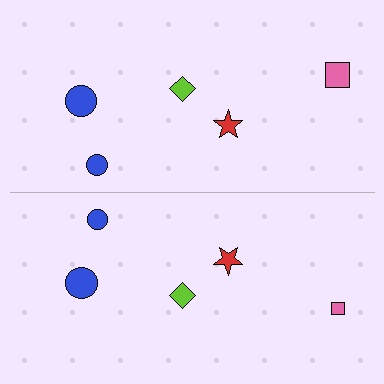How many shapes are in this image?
There are 10 shapes in this image.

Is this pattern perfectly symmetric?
No, the pattern is not perfectly symmetric. The pink square on the bottom side has a different size than its mirror counterpart.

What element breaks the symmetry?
The pink square on the bottom side has a different size than its mirror counterpart.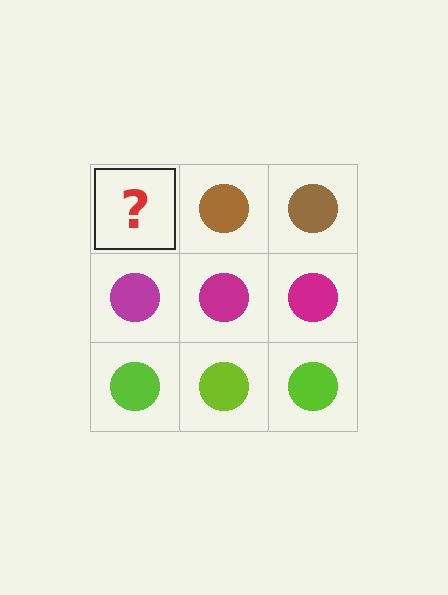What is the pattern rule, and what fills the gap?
The rule is that each row has a consistent color. The gap should be filled with a brown circle.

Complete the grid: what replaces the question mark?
The question mark should be replaced with a brown circle.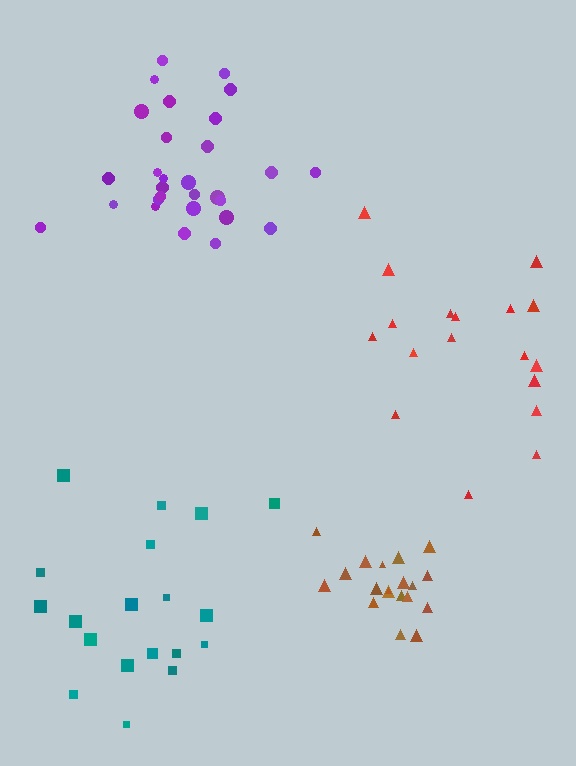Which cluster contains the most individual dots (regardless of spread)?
Purple (29).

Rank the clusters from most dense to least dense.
brown, purple, red, teal.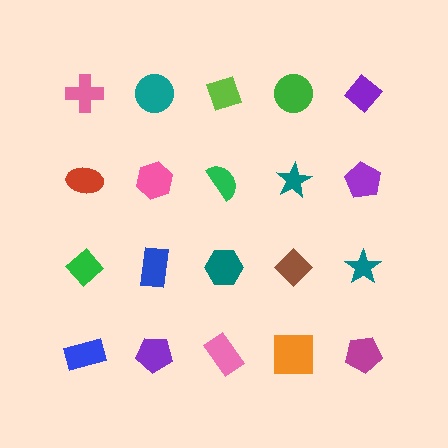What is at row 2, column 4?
A teal star.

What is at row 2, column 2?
A pink hexagon.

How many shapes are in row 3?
5 shapes.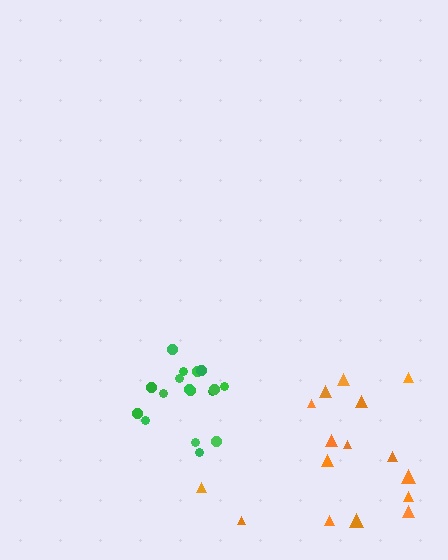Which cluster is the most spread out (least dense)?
Orange.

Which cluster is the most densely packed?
Green.